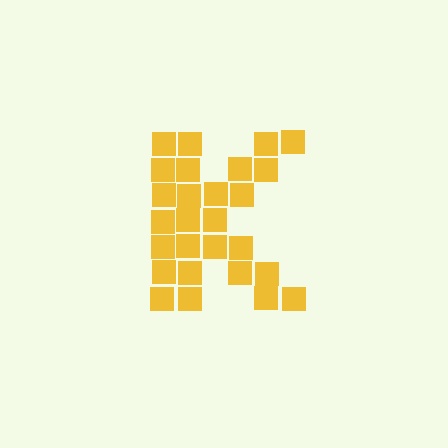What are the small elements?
The small elements are squares.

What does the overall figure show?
The overall figure shows the letter K.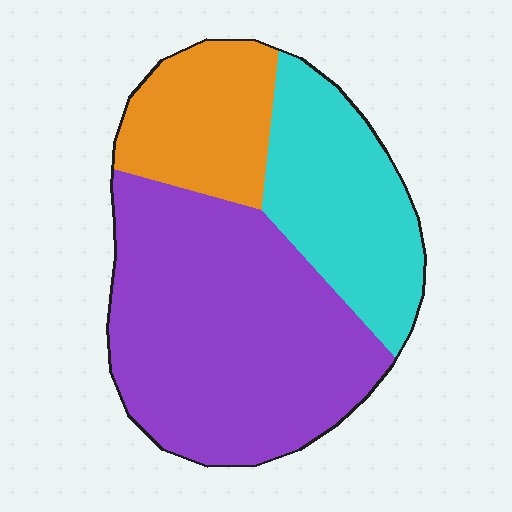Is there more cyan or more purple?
Purple.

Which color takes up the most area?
Purple, at roughly 55%.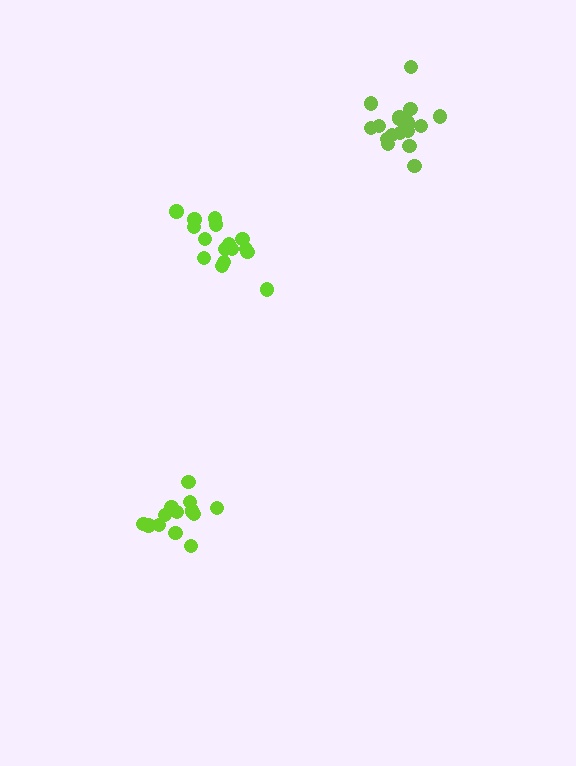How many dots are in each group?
Group 1: 16 dots, Group 2: 14 dots, Group 3: 19 dots (49 total).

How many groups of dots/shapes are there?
There are 3 groups.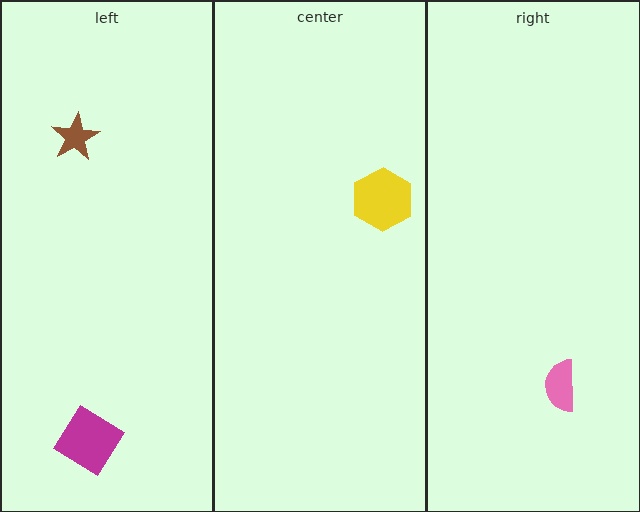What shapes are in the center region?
The yellow hexagon.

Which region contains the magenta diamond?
The left region.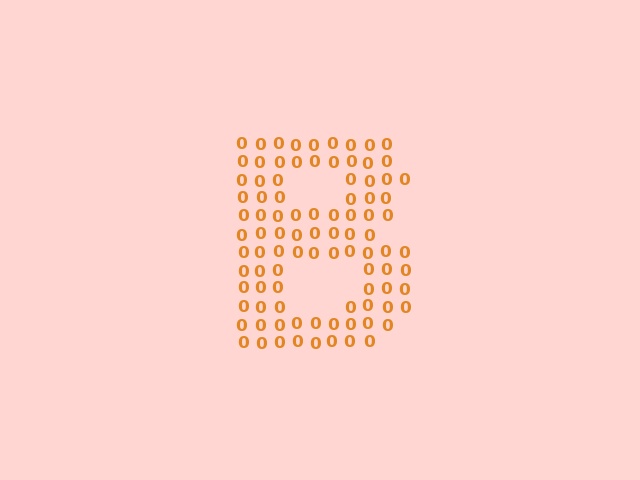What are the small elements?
The small elements are digit 0's.